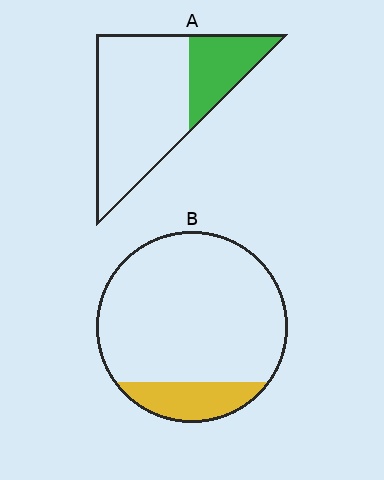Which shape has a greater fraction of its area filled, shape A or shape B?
Shape A.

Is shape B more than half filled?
No.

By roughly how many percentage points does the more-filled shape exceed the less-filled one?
By roughly 10 percentage points (A over B).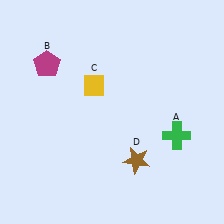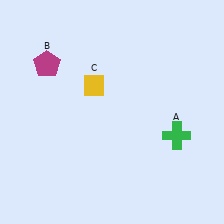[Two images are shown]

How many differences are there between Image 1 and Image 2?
There is 1 difference between the two images.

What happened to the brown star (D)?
The brown star (D) was removed in Image 2. It was in the bottom-right area of Image 1.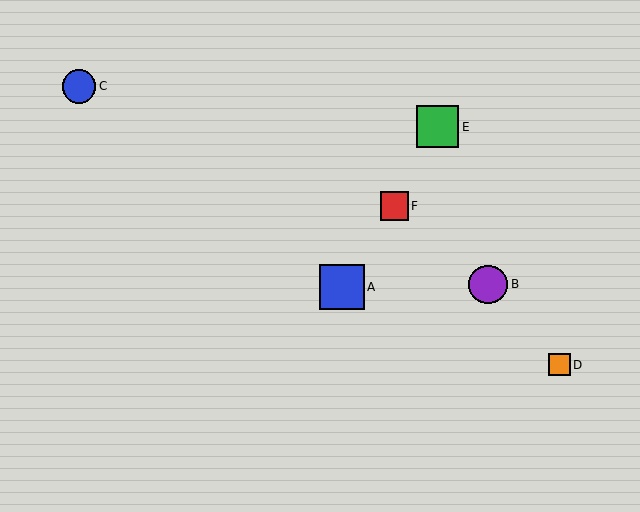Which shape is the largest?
The blue square (labeled A) is the largest.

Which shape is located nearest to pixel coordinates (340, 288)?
The blue square (labeled A) at (342, 287) is nearest to that location.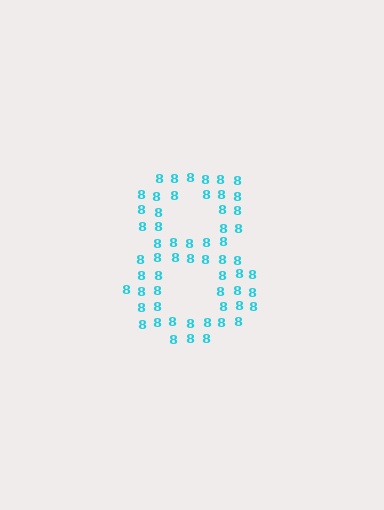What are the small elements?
The small elements are digit 8's.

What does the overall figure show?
The overall figure shows the digit 8.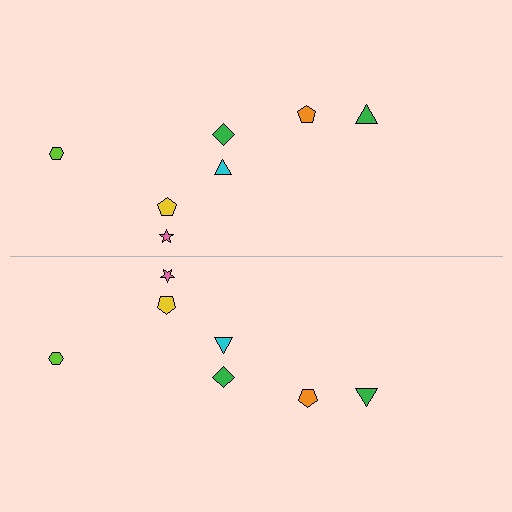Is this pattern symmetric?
Yes, this pattern has bilateral (reflection) symmetry.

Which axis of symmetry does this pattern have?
The pattern has a horizontal axis of symmetry running through the center of the image.